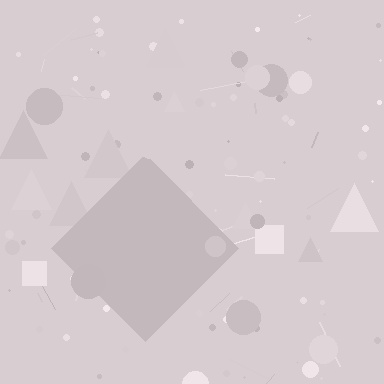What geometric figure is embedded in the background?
A diamond is embedded in the background.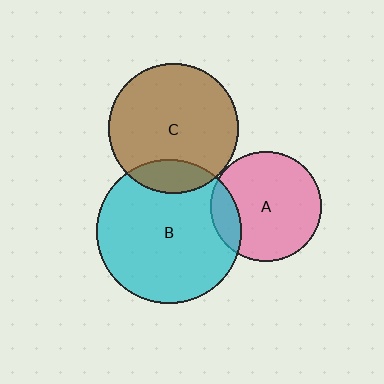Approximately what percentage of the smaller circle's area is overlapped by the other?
Approximately 15%.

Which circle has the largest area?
Circle B (cyan).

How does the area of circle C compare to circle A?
Approximately 1.4 times.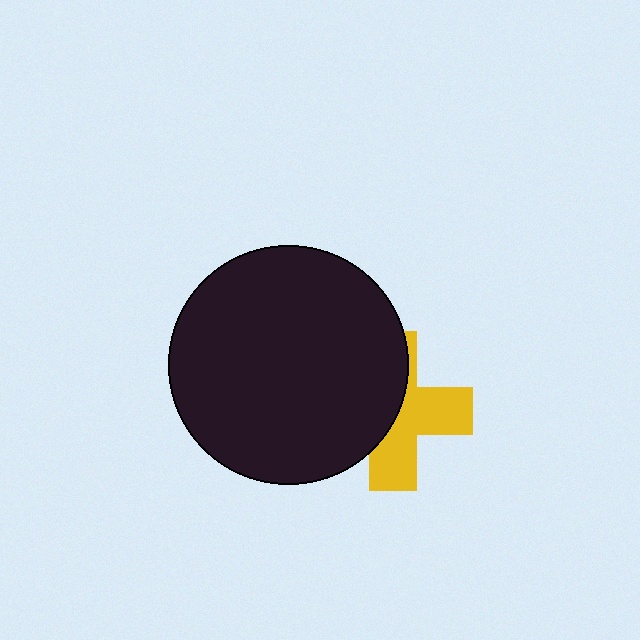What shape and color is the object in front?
The object in front is a black circle.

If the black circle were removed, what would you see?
You would see the complete yellow cross.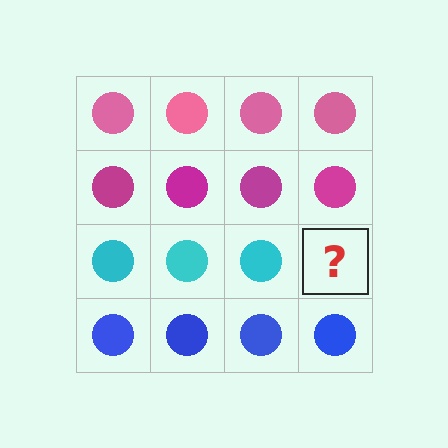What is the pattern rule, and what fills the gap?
The rule is that each row has a consistent color. The gap should be filled with a cyan circle.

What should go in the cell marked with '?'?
The missing cell should contain a cyan circle.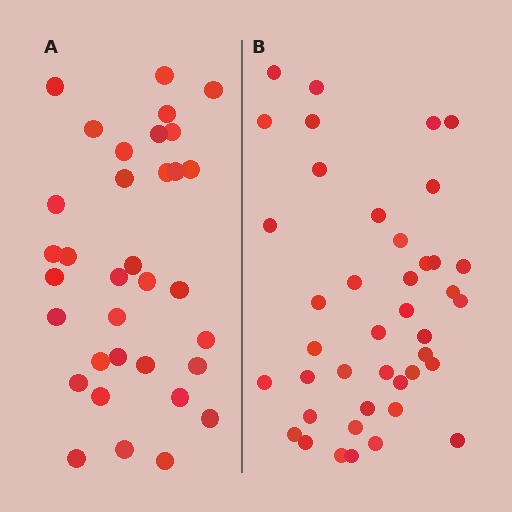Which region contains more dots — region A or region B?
Region B (the right region) has more dots.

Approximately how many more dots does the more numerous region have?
Region B has roughly 8 or so more dots than region A.